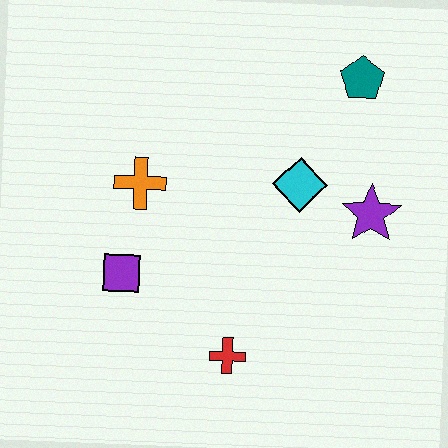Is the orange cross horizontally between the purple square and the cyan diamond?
Yes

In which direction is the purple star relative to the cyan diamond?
The purple star is to the right of the cyan diamond.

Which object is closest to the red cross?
The purple square is closest to the red cross.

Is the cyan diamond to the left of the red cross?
No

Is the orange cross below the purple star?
No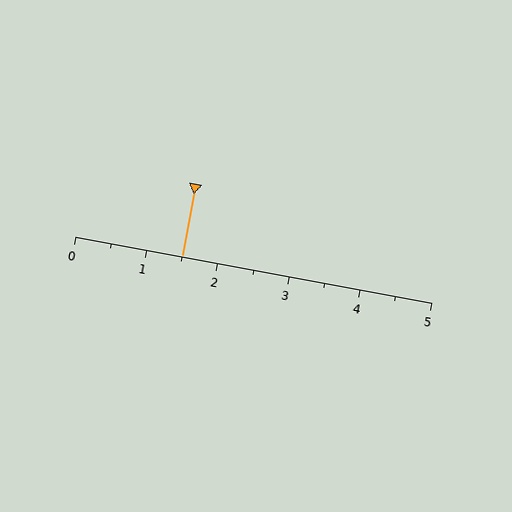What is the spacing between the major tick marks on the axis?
The major ticks are spaced 1 apart.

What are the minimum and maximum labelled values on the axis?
The axis runs from 0 to 5.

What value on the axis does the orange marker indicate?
The marker indicates approximately 1.5.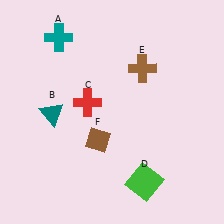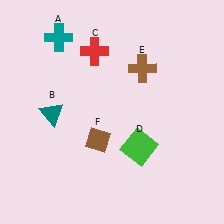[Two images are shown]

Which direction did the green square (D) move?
The green square (D) moved up.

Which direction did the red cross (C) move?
The red cross (C) moved up.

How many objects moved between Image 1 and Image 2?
2 objects moved between the two images.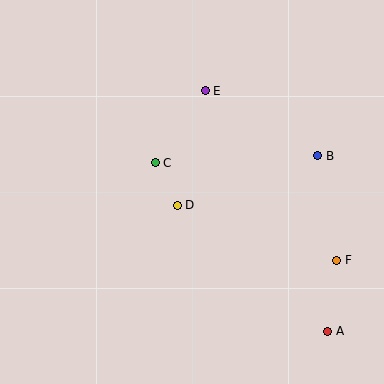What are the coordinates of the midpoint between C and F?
The midpoint between C and F is at (246, 212).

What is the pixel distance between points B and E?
The distance between B and E is 130 pixels.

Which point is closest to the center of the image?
Point D at (177, 205) is closest to the center.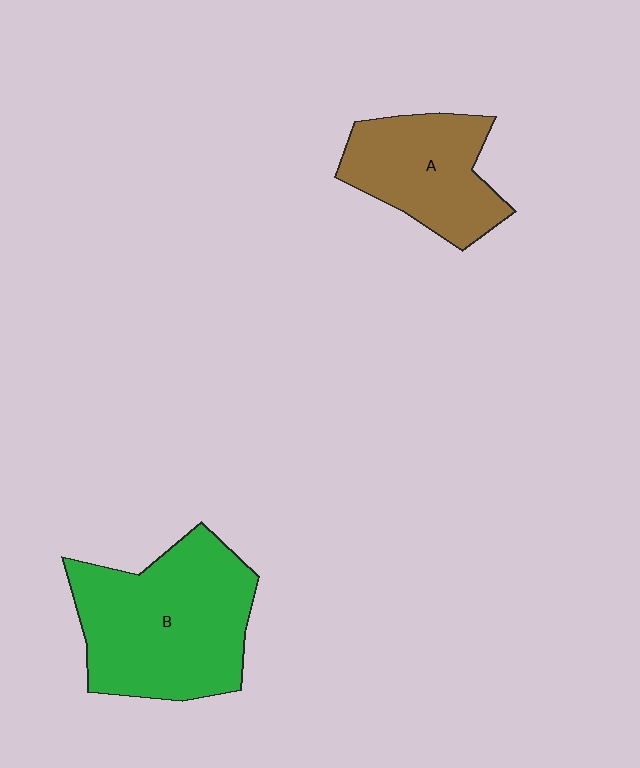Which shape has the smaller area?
Shape A (brown).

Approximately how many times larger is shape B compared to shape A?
Approximately 1.6 times.